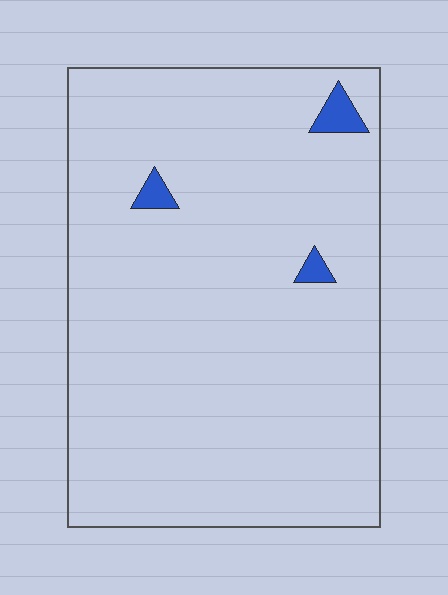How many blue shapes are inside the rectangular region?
3.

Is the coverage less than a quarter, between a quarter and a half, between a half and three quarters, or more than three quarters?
Less than a quarter.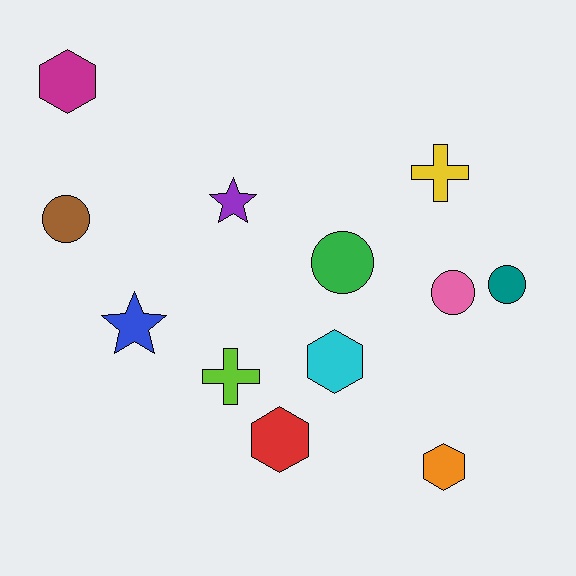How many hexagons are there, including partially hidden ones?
There are 4 hexagons.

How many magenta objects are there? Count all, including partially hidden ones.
There is 1 magenta object.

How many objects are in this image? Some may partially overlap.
There are 12 objects.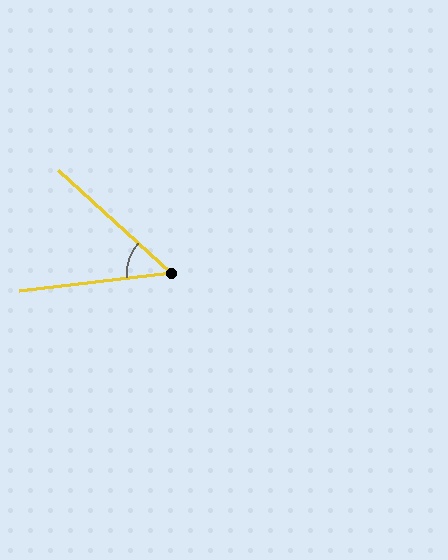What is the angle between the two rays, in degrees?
Approximately 49 degrees.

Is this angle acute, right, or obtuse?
It is acute.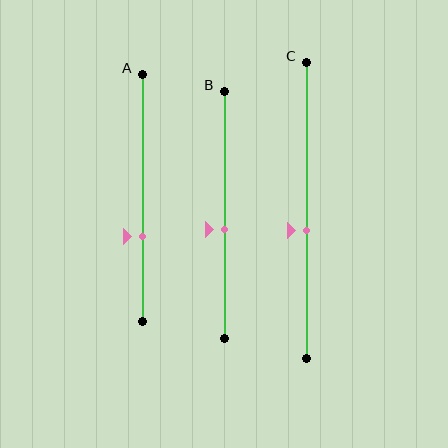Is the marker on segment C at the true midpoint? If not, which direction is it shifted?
No, the marker on segment C is shifted downward by about 7% of the segment length.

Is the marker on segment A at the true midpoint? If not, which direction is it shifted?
No, the marker on segment A is shifted downward by about 16% of the segment length.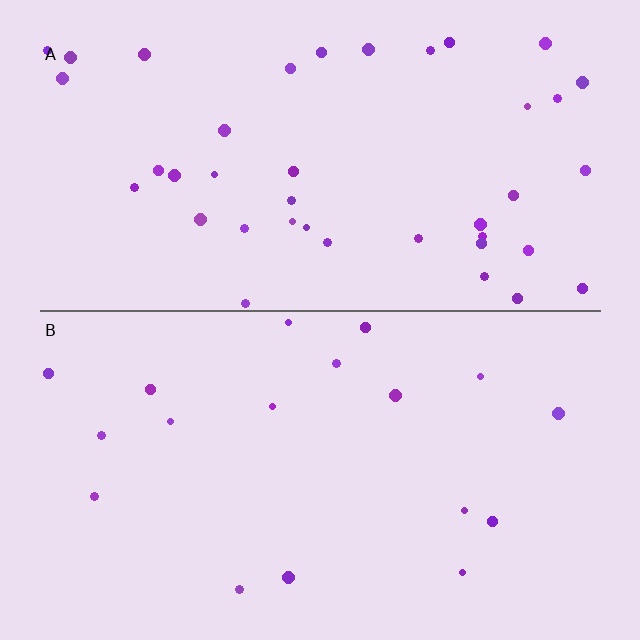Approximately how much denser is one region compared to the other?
Approximately 2.3× — region A over region B.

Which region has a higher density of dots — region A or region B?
A (the top).